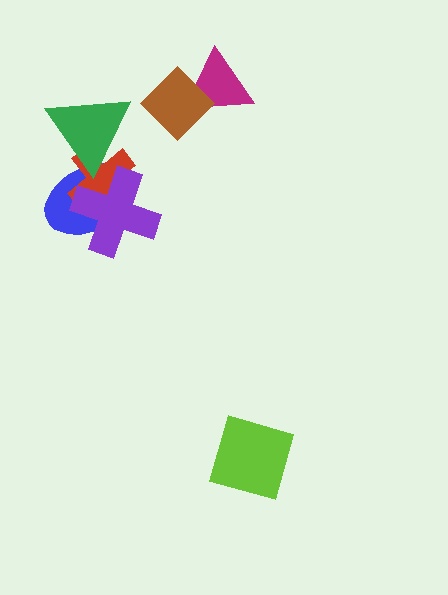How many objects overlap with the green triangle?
2 objects overlap with the green triangle.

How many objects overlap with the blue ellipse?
3 objects overlap with the blue ellipse.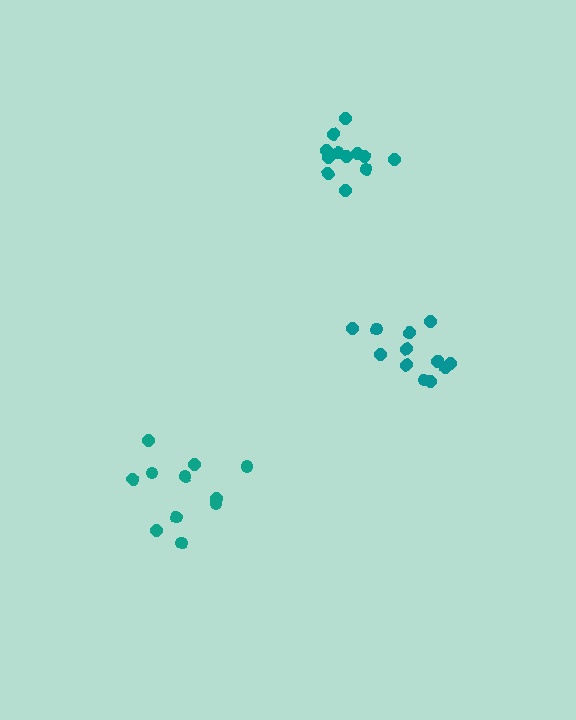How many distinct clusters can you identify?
There are 3 distinct clusters.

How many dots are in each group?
Group 1: 12 dots, Group 2: 11 dots, Group 3: 12 dots (35 total).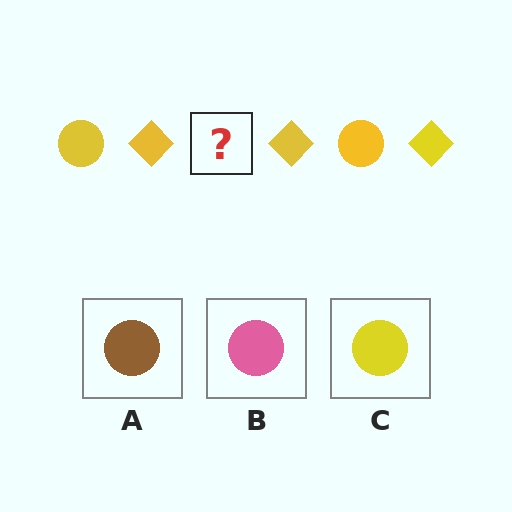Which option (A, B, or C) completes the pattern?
C.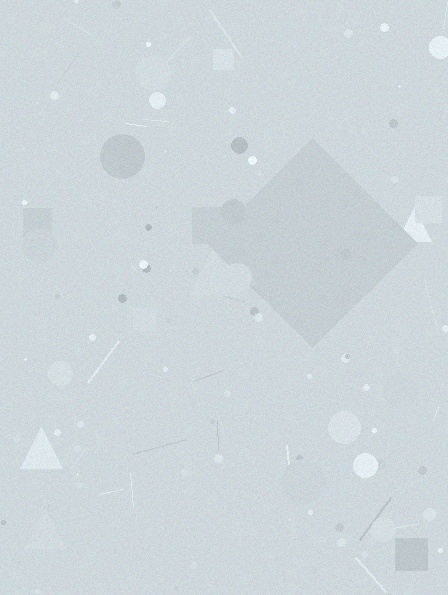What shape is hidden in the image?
A diamond is hidden in the image.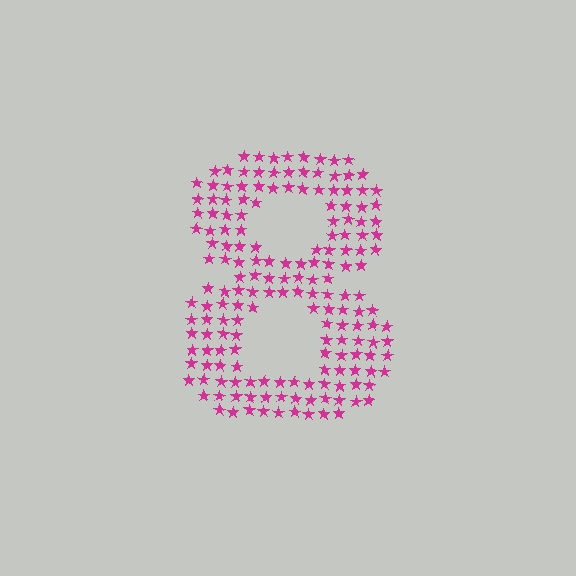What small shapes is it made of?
It is made of small stars.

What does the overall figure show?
The overall figure shows the digit 8.